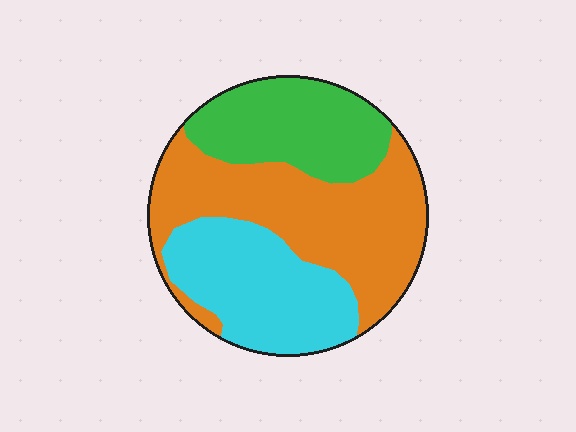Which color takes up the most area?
Orange, at roughly 45%.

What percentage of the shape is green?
Green takes up between a quarter and a half of the shape.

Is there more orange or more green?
Orange.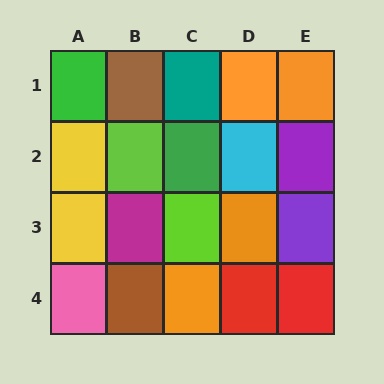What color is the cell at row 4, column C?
Orange.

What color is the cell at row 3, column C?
Lime.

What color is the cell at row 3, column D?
Orange.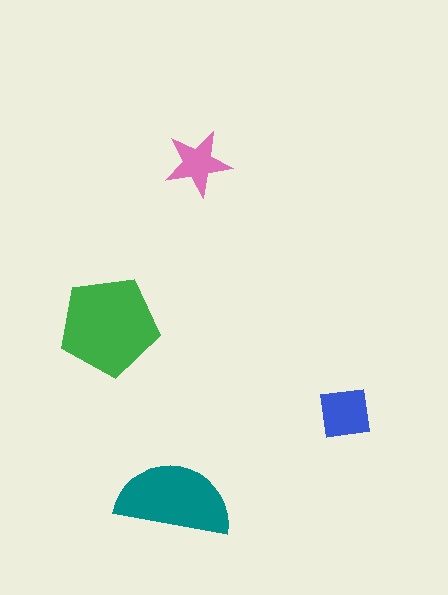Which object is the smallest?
The pink star.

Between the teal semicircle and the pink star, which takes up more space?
The teal semicircle.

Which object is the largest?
The green pentagon.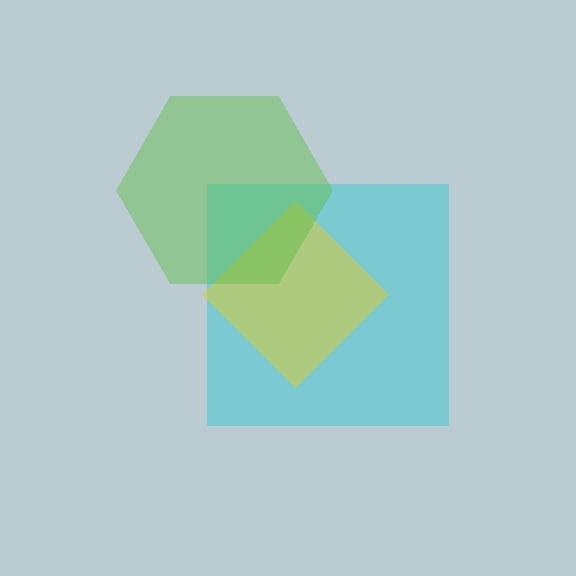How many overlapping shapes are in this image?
There are 3 overlapping shapes in the image.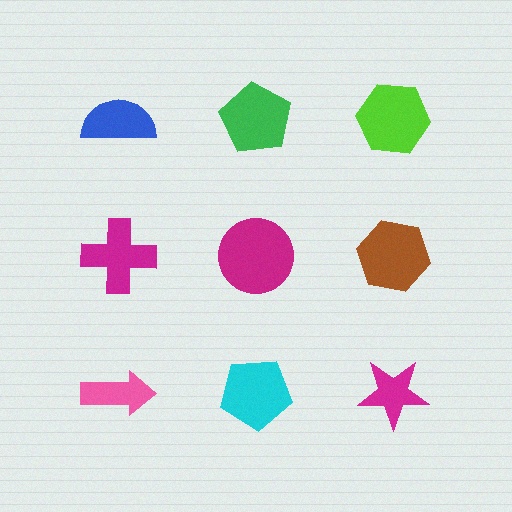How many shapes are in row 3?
3 shapes.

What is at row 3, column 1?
A pink arrow.